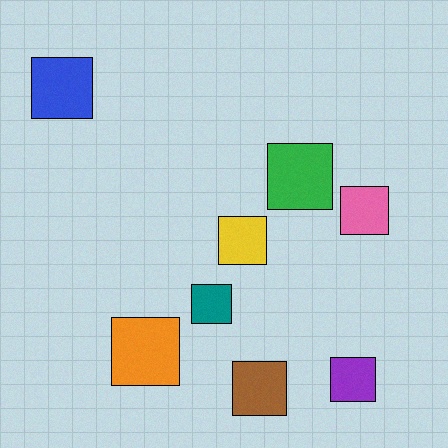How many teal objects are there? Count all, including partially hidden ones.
There is 1 teal object.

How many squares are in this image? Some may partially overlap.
There are 8 squares.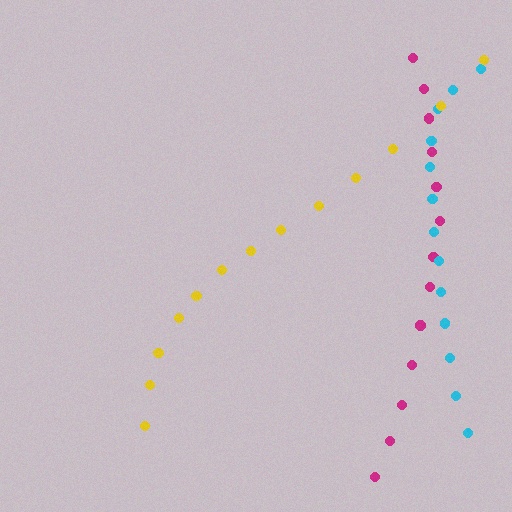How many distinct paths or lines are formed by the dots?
There are 3 distinct paths.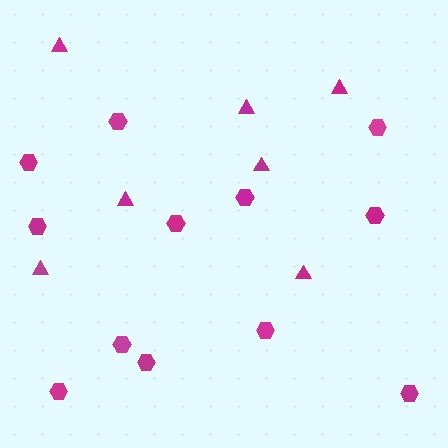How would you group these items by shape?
There are 2 groups: one group of triangles (7) and one group of hexagons (12).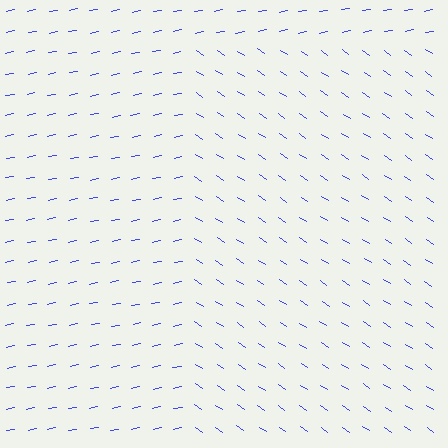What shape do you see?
I see a rectangle.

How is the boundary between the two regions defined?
The boundary is defined purely by a change in line orientation (approximately 45 degrees difference). All lines are the same color and thickness.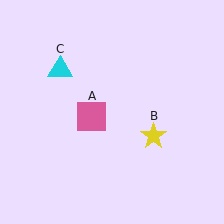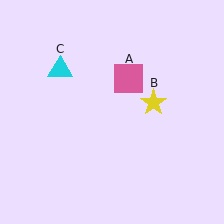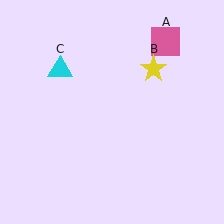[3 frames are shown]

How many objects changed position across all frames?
2 objects changed position: pink square (object A), yellow star (object B).